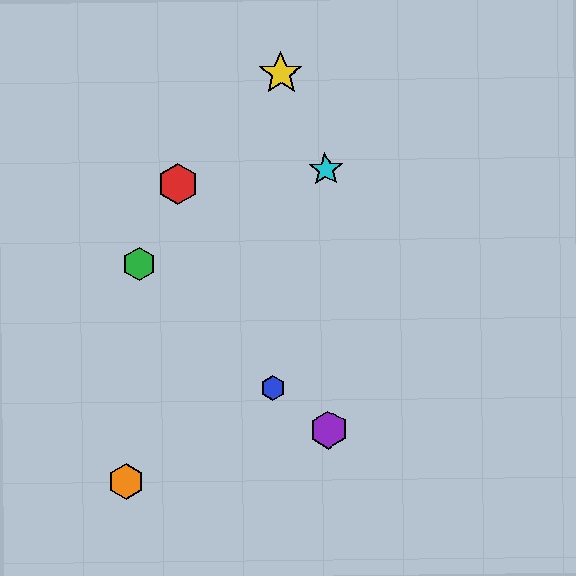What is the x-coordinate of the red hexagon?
The red hexagon is at x≈178.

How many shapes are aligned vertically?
2 shapes (the purple hexagon, the cyan star) are aligned vertically.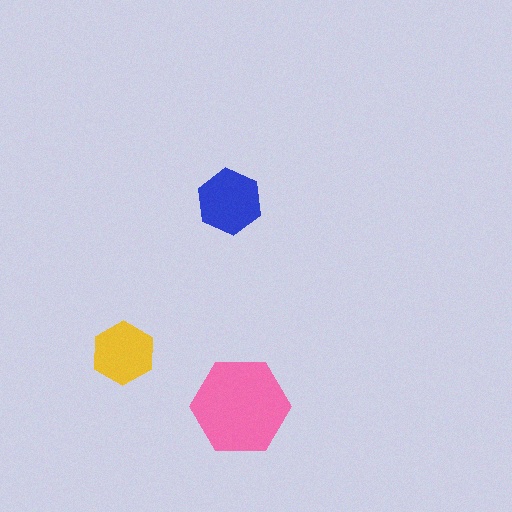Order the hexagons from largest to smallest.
the pink one, the blue one, the yellow one.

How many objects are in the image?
There are 3 objects in the image.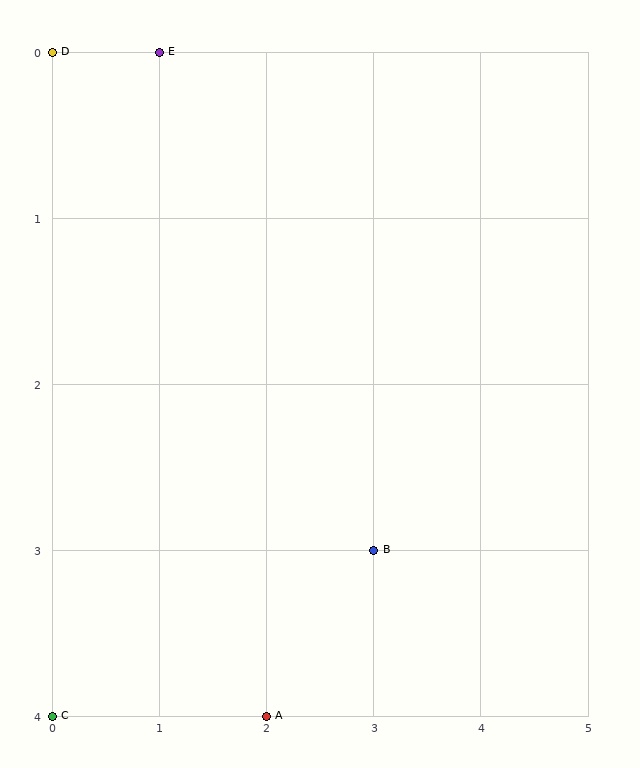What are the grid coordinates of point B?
Point B is at grid coordinates (3, 3).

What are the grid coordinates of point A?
Point A is at grid coordinates (2, 4).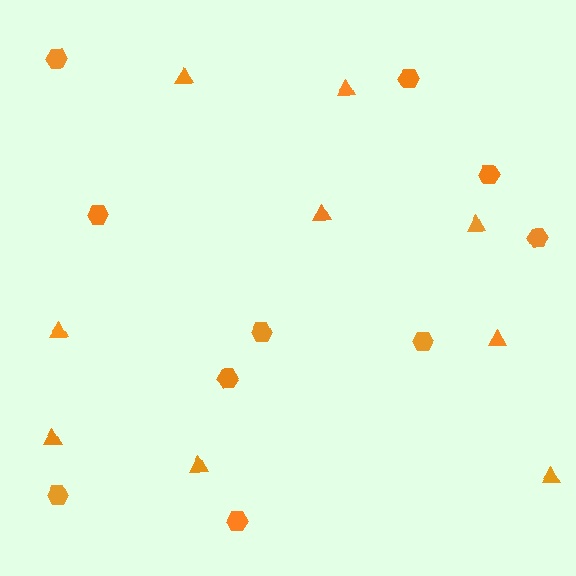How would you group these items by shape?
There are 2 groups: one group of triangles (9) and one group of hexagons (10).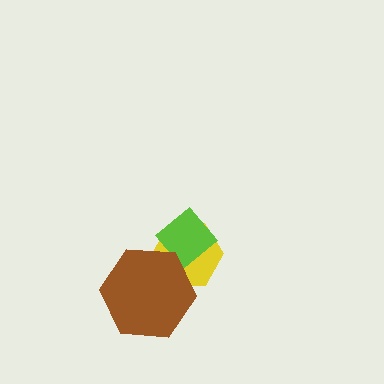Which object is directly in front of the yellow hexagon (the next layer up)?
The lime diamond is directly in front of the yellow hexagon.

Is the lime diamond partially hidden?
Yes, it is partially covered by another shape.